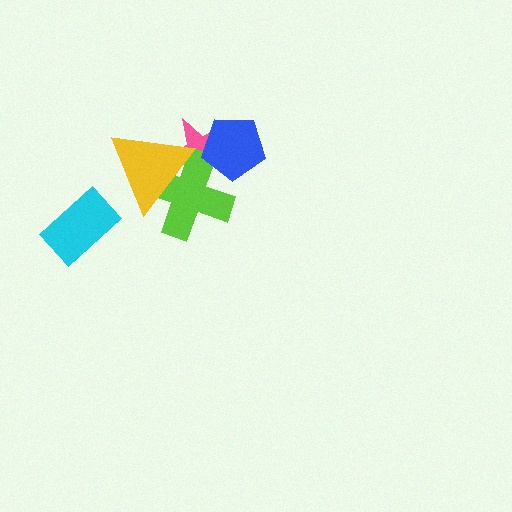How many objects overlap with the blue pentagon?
2 objects overlap with the blue pentagon.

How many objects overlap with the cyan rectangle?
0 objects overlap with the cyan rectangle.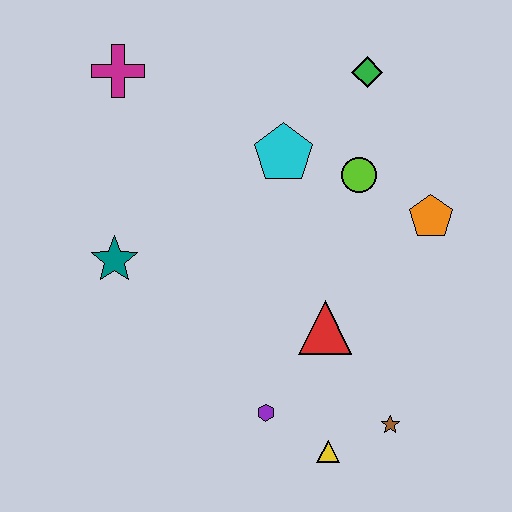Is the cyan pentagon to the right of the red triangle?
No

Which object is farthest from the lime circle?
The yellow triangle is farthest from the lime circle.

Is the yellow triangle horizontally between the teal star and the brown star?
Yes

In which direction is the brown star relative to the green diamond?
The brown star is below the green diamond.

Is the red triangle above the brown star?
Yes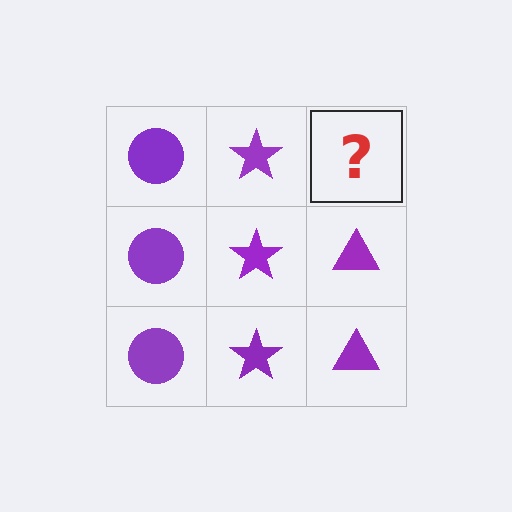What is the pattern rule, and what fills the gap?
The rule is that each column has a consistent shape. The gap should be filled with a purple triangle.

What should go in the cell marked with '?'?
The missing cell should contain a purple triangle.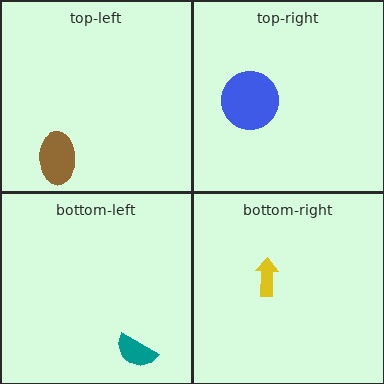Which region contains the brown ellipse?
The top-left region.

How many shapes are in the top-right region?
1.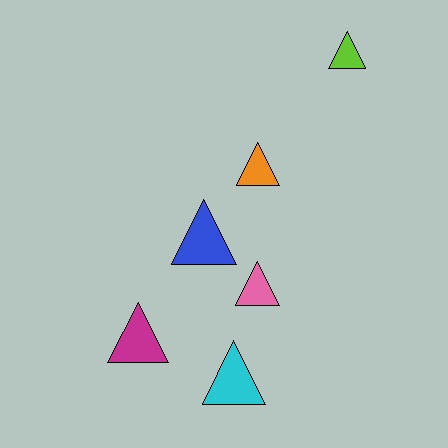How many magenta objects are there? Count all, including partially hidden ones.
There is 1 magenta object.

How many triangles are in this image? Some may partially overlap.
There are 6 triangles.